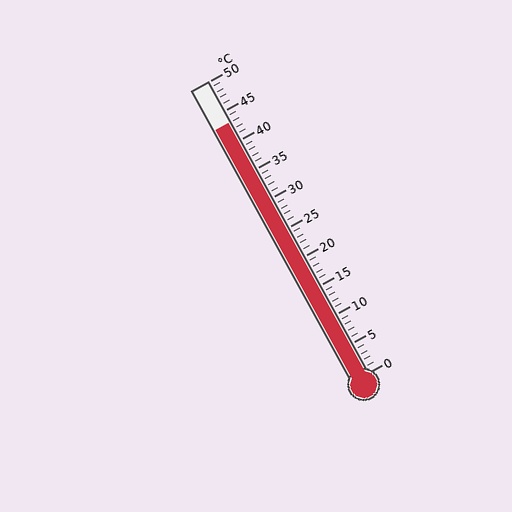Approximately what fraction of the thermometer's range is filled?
The thermometer is filled to approximately 85% of its range.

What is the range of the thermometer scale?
The thermometer scale ranges from 0°C to 50°C.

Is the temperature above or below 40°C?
The temperature is above 40°C.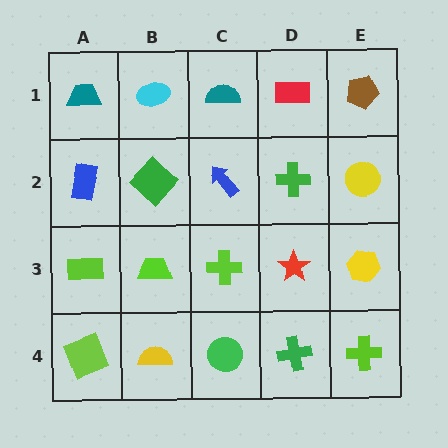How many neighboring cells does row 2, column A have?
3.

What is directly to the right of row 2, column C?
A green cross.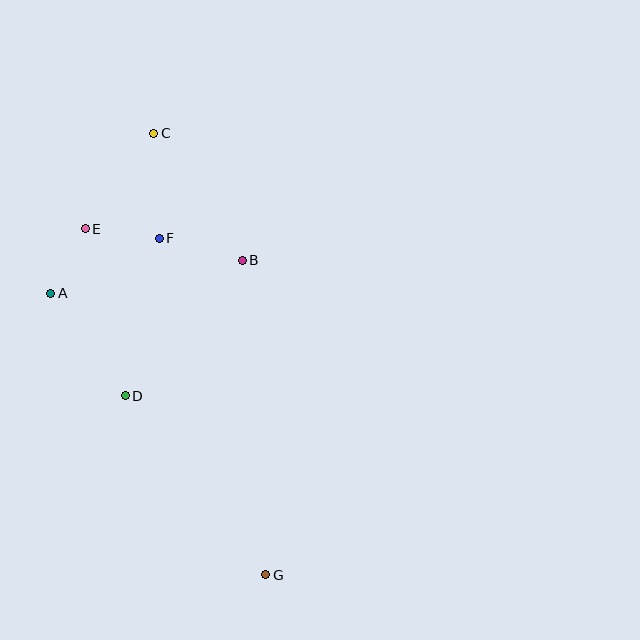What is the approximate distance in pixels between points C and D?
The distance between C and D is approximately 264 pixels.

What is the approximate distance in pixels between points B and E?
The distance between B and E is approximately 160 pixels.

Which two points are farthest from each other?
Points C and G are farthest from each other.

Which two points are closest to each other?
Points A and E are closest to each other.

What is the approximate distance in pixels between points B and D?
The distance between B and D is approximately 179 pixels.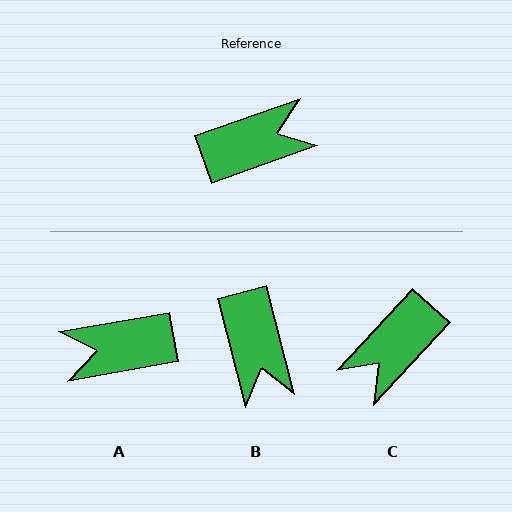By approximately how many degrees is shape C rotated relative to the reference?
Approximately 152 degrees clockwise.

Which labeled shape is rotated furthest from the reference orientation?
A, about 170 degrees away.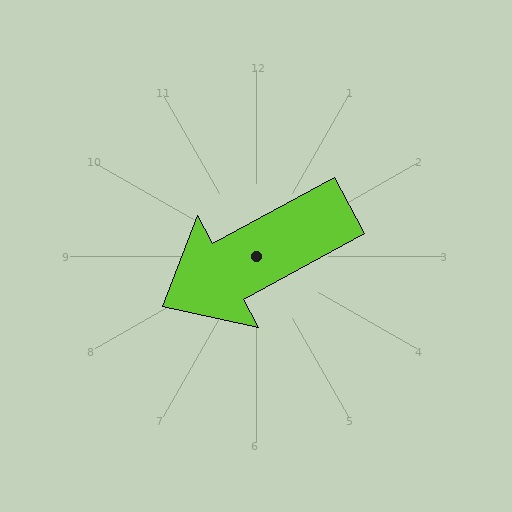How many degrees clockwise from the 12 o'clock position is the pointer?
Approximately 242 degrees.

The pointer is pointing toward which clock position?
Roughly 8 o'clock.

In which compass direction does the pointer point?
Southwest.